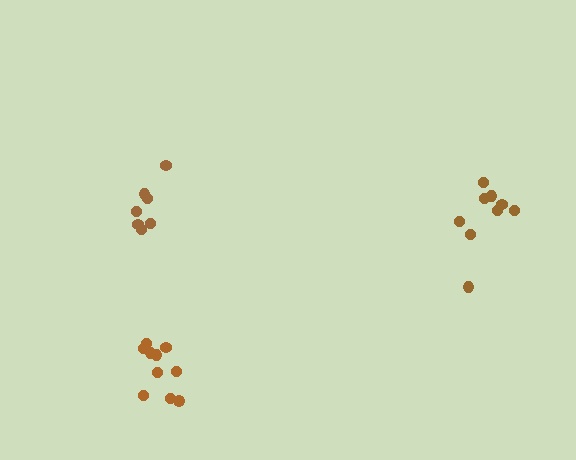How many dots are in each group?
Group 1: 7 dots, Group 2: 10 dots, Group 3: 9 dots (26 total).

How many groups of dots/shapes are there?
There are 3 groups.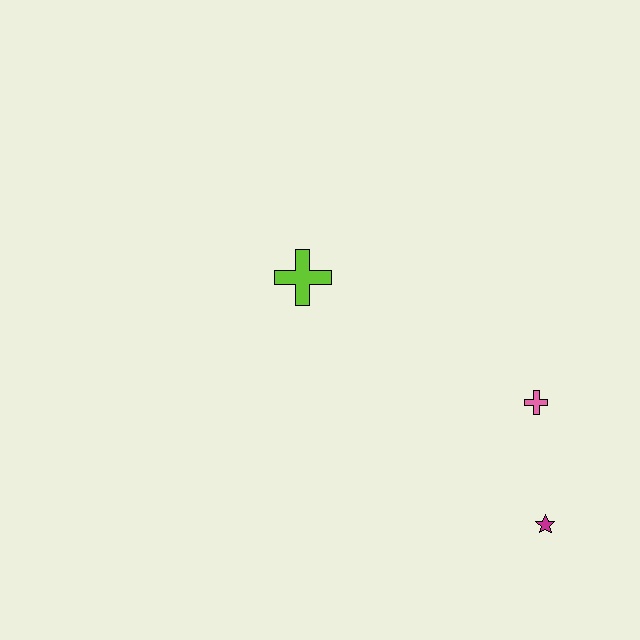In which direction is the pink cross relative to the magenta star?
The pink cross is above the magenta star.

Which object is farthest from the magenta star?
The lime cross is farthest from the magenta star.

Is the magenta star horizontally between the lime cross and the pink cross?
No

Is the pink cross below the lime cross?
Yes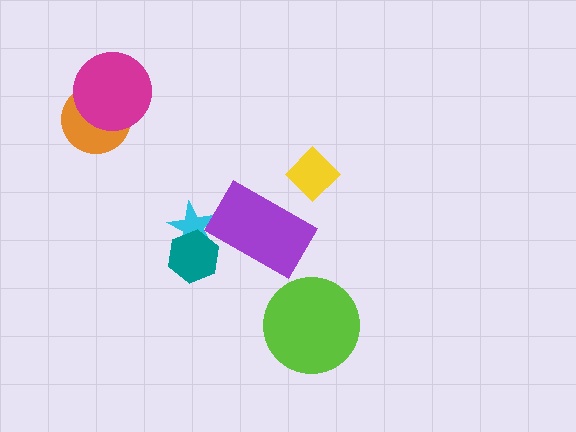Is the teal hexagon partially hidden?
No, no other shape covers it.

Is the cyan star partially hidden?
Yes, it is partially covered by another shape.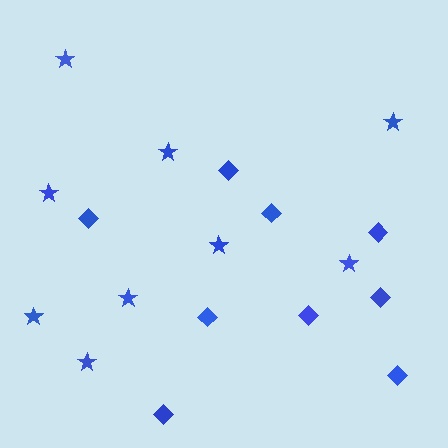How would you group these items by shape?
There are 2 groups: one group of diamonds (9) and one group of stars (9).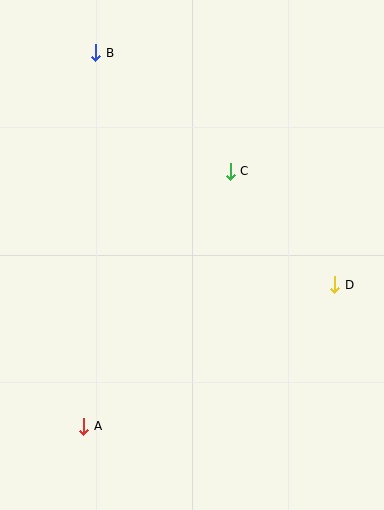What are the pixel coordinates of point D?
Point D is at (335, 285).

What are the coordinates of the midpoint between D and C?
The midpoint between D and C is at (282, 228).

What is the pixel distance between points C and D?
The distance between C and D is 154 pixels.